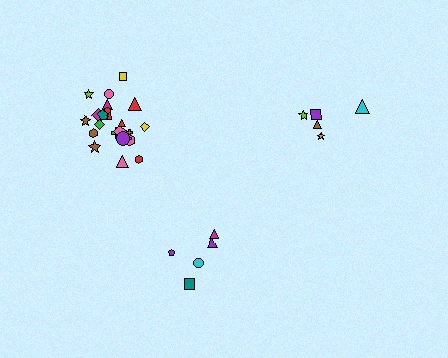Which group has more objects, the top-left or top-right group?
The top-left group.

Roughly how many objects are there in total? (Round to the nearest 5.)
Roughly 35 objects in total.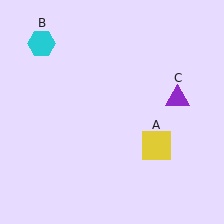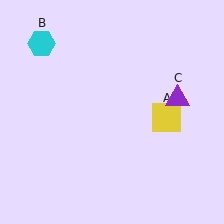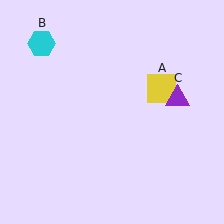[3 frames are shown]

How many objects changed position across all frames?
1 object changed position: yellow square (object A).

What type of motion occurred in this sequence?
The yellow square (object A) rotated counterclockwise around the center of the scene.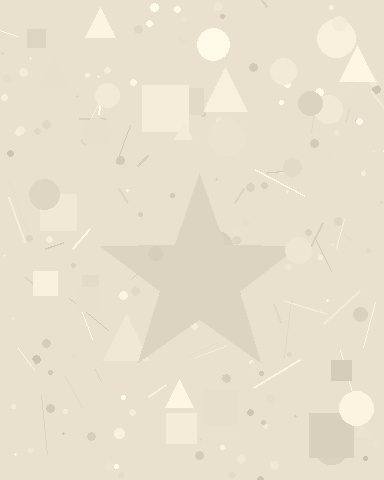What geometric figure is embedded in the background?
A star is embedded in the background.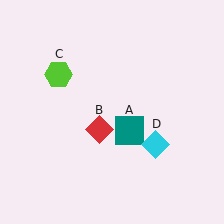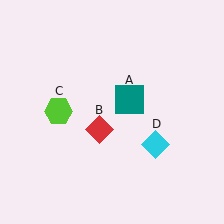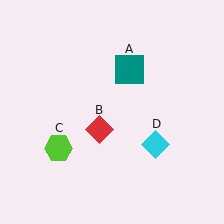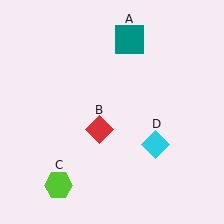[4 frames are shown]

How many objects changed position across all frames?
2 objects changed position: teal square (object A), lime hexagon (object C).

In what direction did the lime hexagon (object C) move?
The lime hexagon (object C) moved down.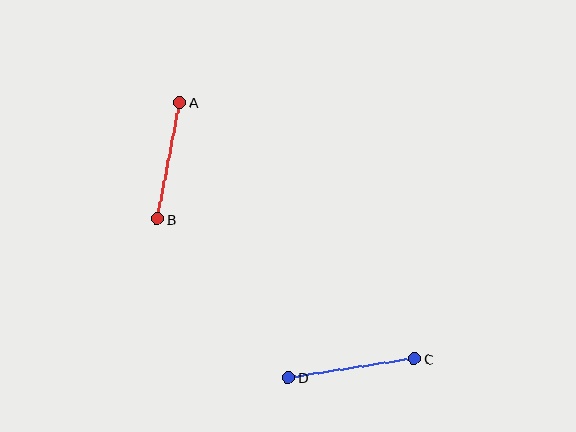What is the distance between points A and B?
The distance is approximately 118 pixels.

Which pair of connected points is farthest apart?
Points C and D are farthest apart.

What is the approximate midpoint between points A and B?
The midpoint is at approximately (169, 161) pixels.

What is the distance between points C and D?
The distance is approximately 128 pixels.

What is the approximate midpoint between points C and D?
The midpoint is at approximately (351, 368) pixels.